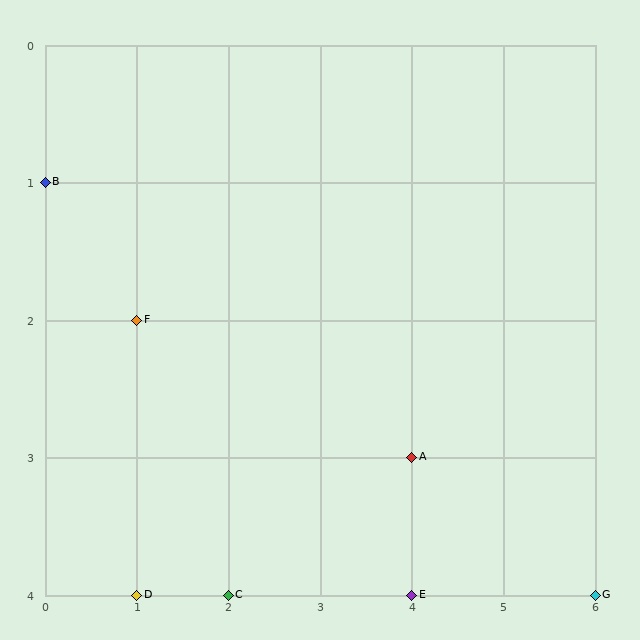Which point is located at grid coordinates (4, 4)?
Point E is at (4, 4).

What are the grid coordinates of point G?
Point G is at grid coordinates (6, 4).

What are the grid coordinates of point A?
Point A is at grid coordinates (4, 3).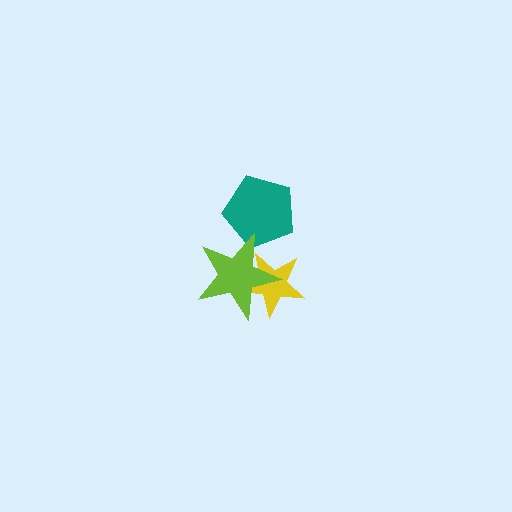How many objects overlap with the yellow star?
1 object overlaps with the yellow star.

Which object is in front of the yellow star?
The lime star is in front of the yellow star.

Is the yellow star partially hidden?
Yes, it is partially covered by another shape.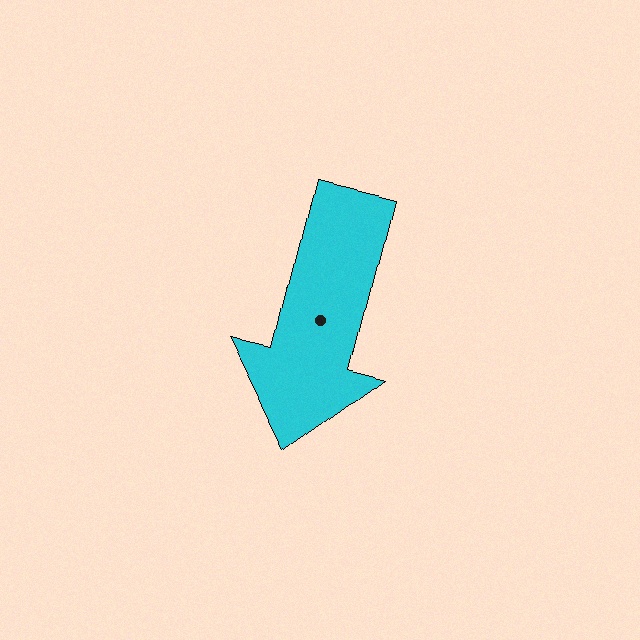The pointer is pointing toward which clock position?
Roughly 6 o'clock.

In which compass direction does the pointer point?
South.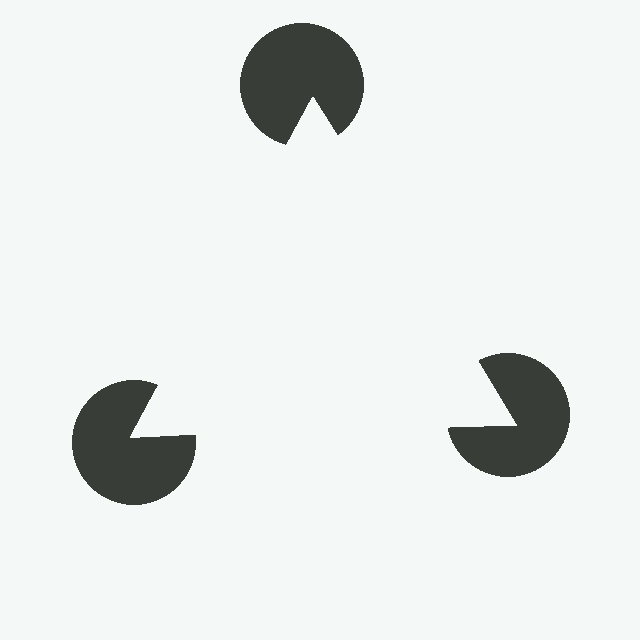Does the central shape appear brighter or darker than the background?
It typically appears slightly brighter than the background, even though no actual brightness change is drawn.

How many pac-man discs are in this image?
There are 3 — one at each vertex of the illusory triangle.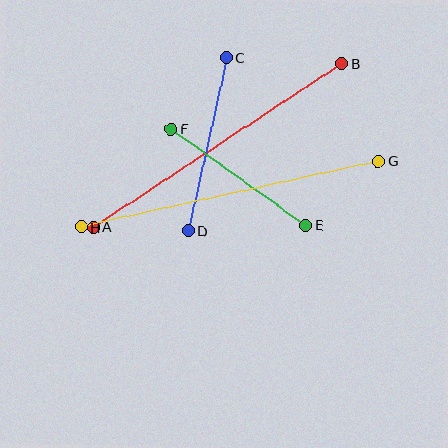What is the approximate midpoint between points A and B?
The midpoint is at approximately (218, 145) pixels.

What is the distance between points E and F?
The distance is approximately 166 pixels.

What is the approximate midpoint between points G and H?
The midpoint is at approximately (230, 194) pixels.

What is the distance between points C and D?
The distance is approximately 177 pixels.